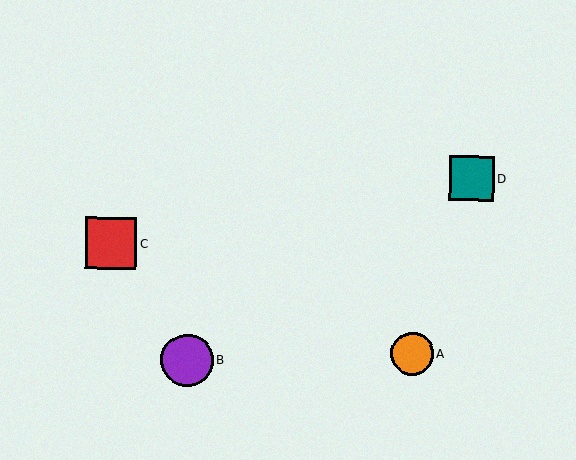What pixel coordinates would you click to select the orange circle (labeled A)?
Click at (412, 353) to select the orange circle A.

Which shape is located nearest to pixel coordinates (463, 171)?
The teal square (labeled D) at (472, 179) is nearest to that location.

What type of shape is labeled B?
Shape B is a purple circle.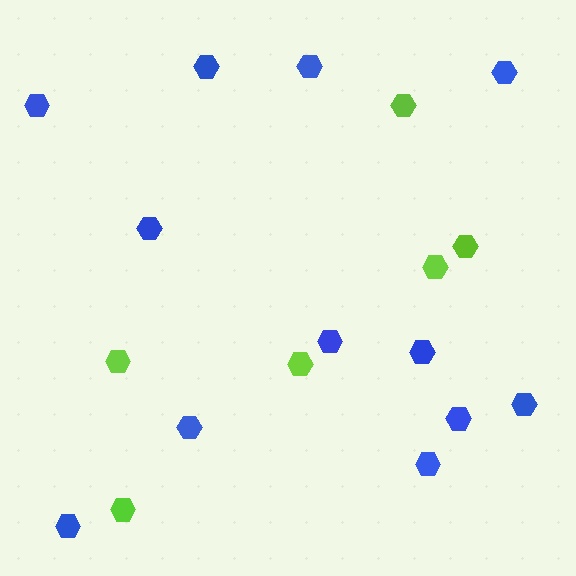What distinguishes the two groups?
There are 2 groups: one group of blue hexagons (12) and one group of lime hexagons (6).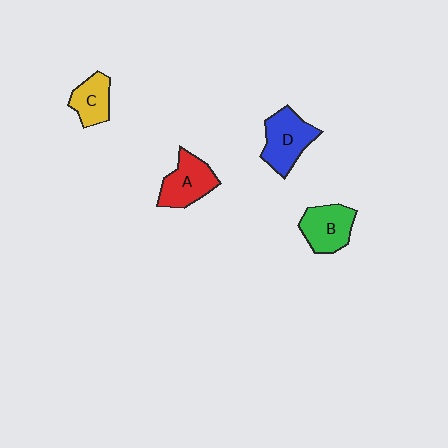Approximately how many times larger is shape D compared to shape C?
Approximately 1.5 times.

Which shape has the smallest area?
Shape C (yellow).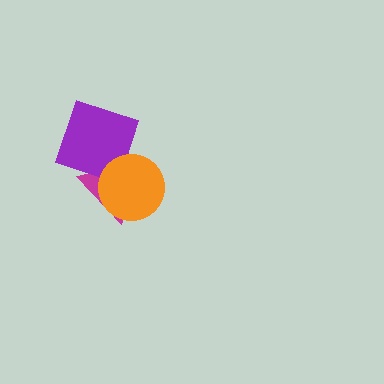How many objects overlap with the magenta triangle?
2 objects overlap with the magenta triangle.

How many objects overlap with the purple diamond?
2 objects overlap with the purple diamond.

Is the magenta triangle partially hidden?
Yes, it is partially covered by another shape.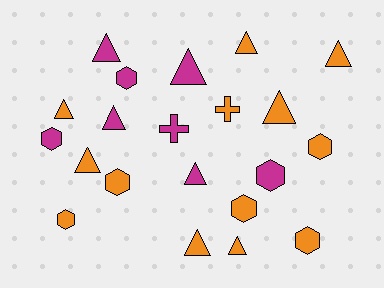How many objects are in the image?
There are 21 objects.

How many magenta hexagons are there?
There are 3 magenta hexagons.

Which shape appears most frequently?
Triangle, with 11 objects.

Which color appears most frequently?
Orange, with 13 objects.